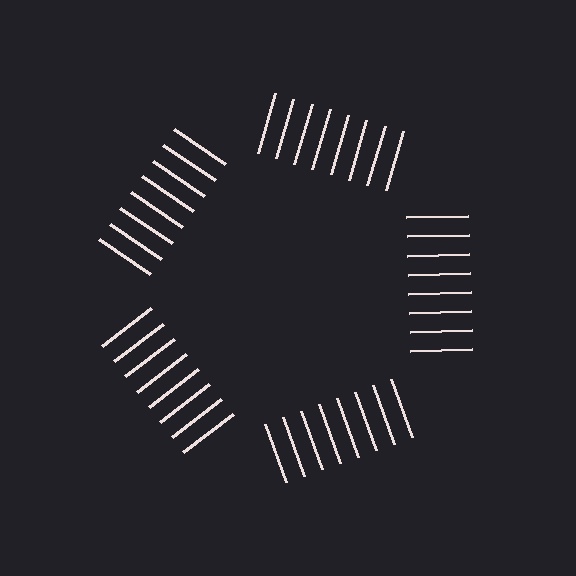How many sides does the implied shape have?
5 sides — the line-ends trace a pentagon.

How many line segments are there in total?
40 — 8 along each of the 5 edges.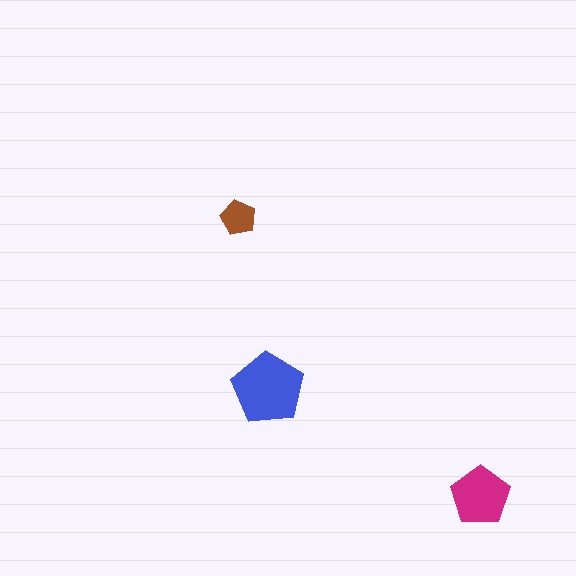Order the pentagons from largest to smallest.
the blue one, the magenta one, the brown one.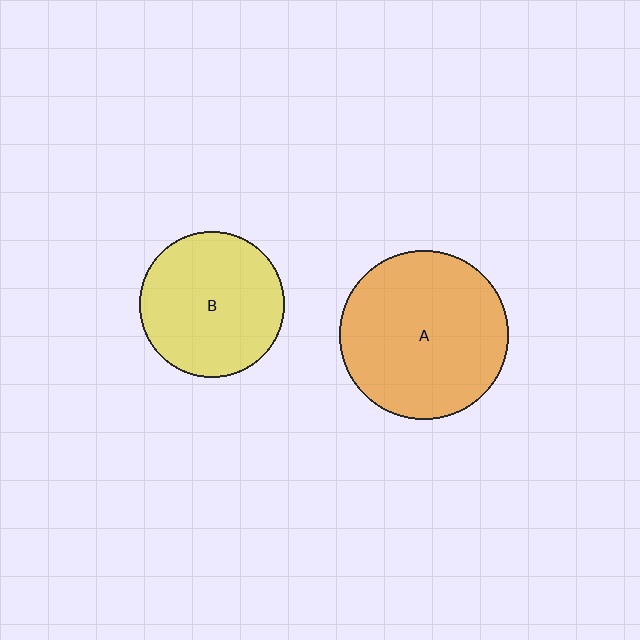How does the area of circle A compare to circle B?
Approximately 1.4 times.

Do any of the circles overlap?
No, none of the circles overlap.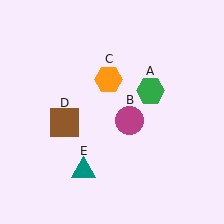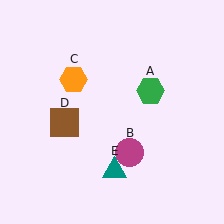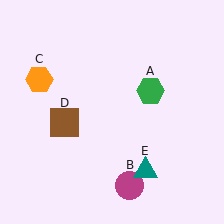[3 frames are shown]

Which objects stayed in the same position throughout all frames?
Green hexagon (object A) and brown square (object D) remained stationary.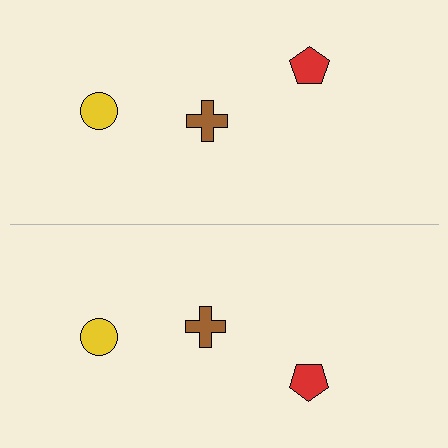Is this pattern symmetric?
Yes, this pattern has bilateral (reflection) symmetry.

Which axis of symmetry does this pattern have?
The pattern has a horizontal axis of symmetry running through the center of the image.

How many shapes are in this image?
There are 6 shapes in this image.